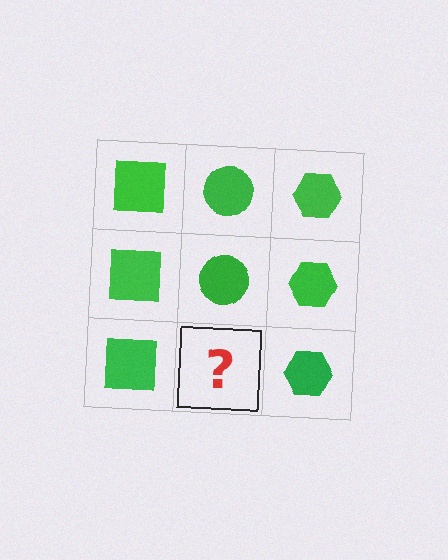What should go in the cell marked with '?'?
The missing cell should contain a green circle.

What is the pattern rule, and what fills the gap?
The rule is that each column has a consistent shape. The gap should be filled with a green circle.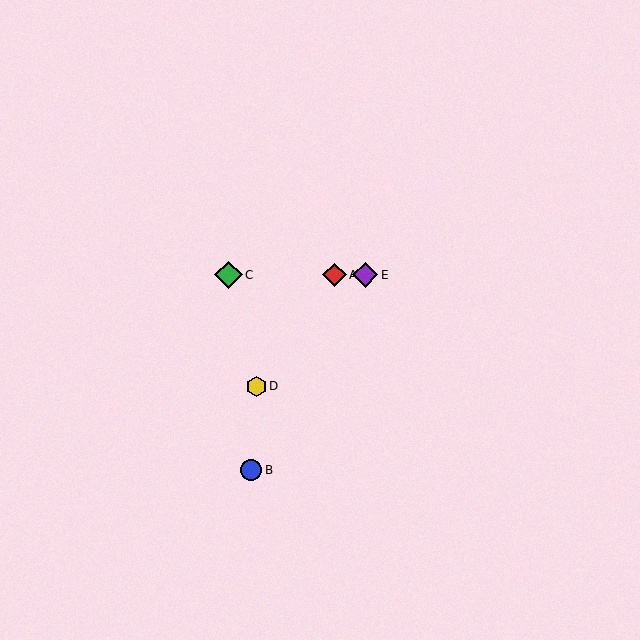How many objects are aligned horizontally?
3 objects (A, C, E) are aligned horizontally.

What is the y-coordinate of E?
Object E is at y≈275.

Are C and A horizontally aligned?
Yes, both are at y≈275.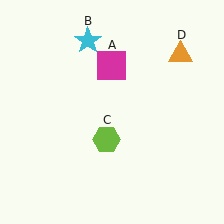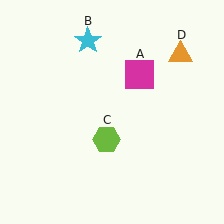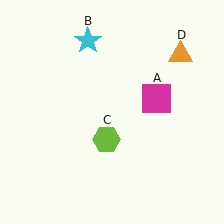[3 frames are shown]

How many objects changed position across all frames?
1 object changed position: magenta square (object A).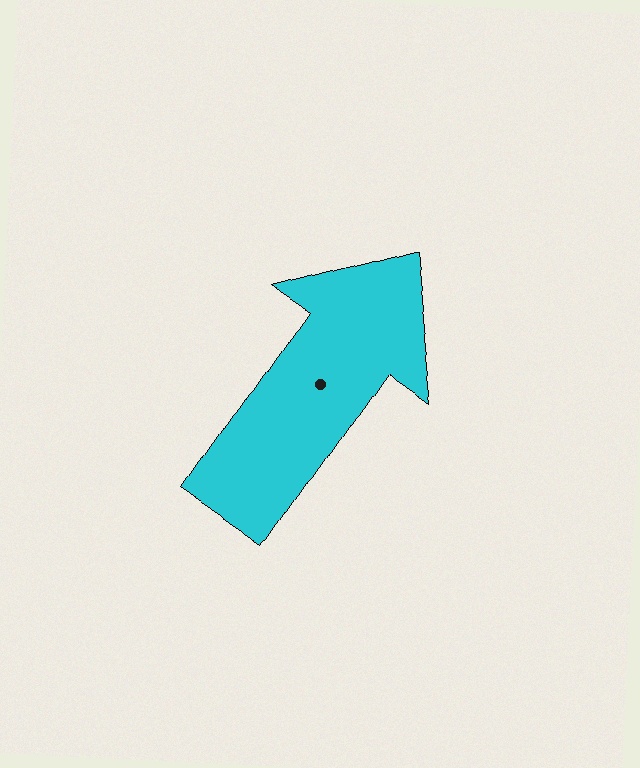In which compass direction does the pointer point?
Northeast.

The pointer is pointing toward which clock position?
Roughly 1 o'clock.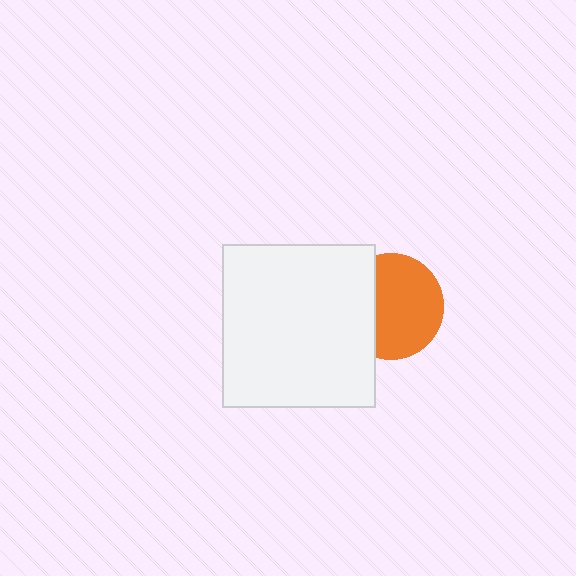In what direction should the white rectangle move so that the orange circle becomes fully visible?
The white rectangle should move left. That is the shortest direction to clear the overlap and leave the orange circle fully visible.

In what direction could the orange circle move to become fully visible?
The orange circle could move right. That would shift it out from behind the white rectangle entirely.